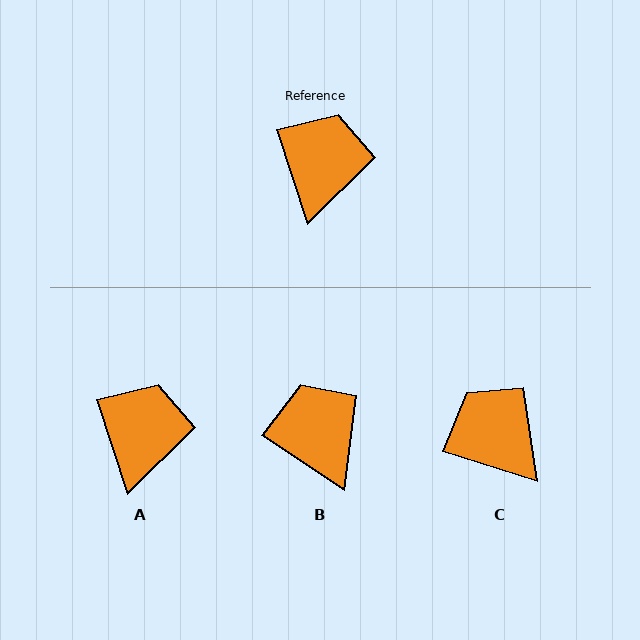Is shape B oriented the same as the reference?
No, it is off by about 38 degrees.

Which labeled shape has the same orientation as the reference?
A.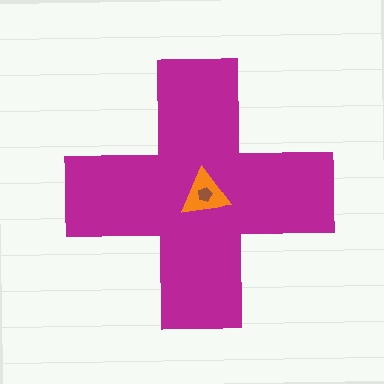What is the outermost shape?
The magenta cross.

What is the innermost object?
The brown pentagon.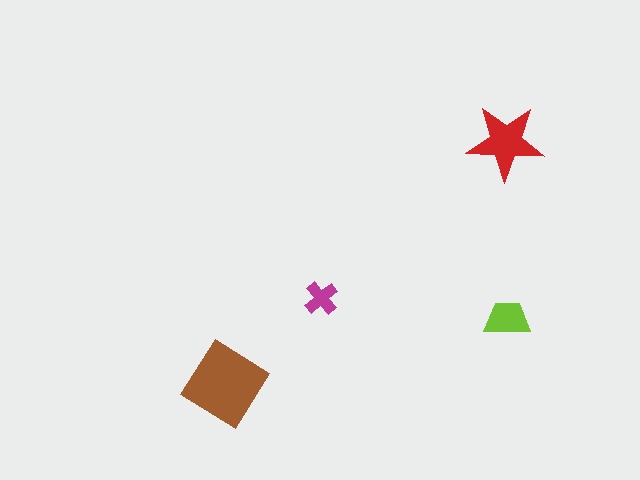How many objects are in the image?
There are 4 objects in the image.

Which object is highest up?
The red star is topmost.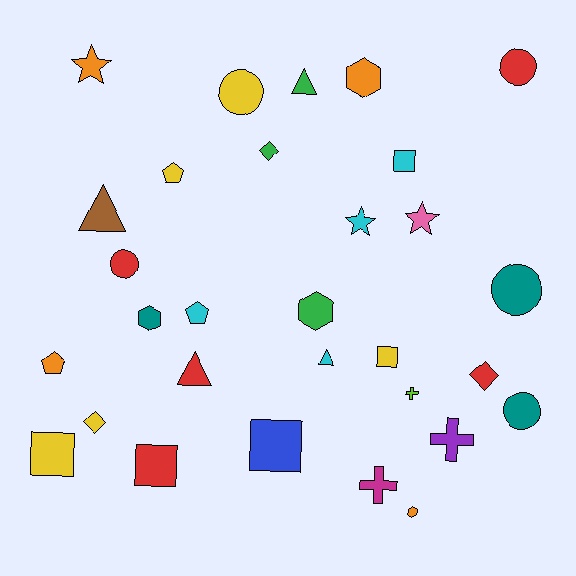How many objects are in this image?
There are 30 objects.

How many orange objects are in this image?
There are 4 orange objects.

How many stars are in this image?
There are 3 stars.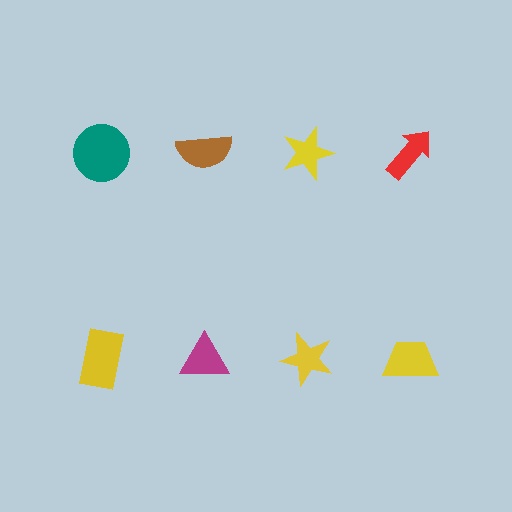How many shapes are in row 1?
4 shapes.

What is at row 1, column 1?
A teal circle.